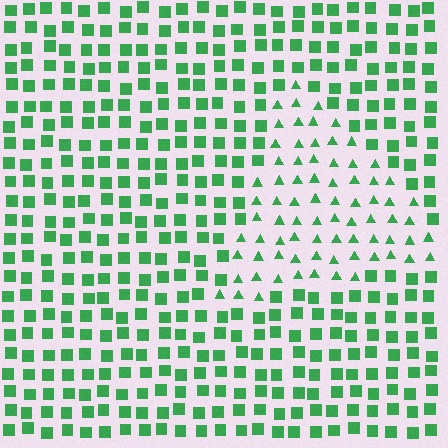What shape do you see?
I see a triangle.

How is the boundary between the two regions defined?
The boundary is defined by a change in element shape: triangles inside vs. squares outside. All elements share the same color and spacing.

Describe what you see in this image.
The image is filled with small green elements arranged in a uniform grid. A triangle-shaped region contains triangles, while the surrounding area contains squares. The boundary is defined purely by the change in element shape.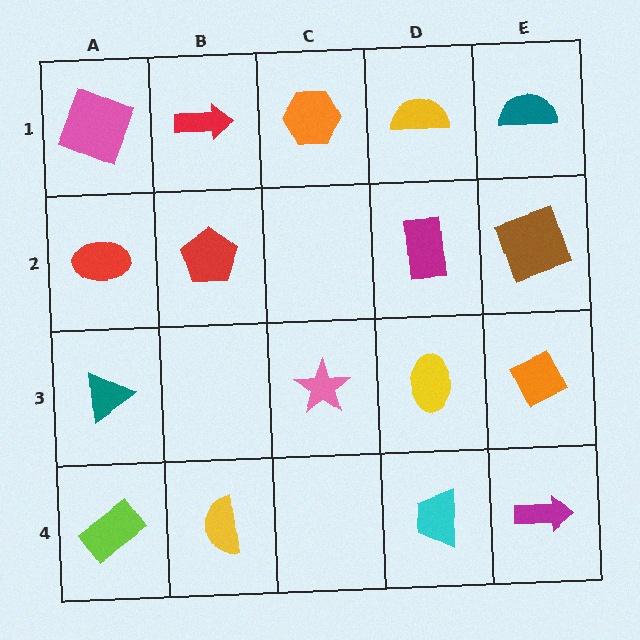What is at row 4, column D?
A cyan trapezoid.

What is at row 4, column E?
A magenta arrow.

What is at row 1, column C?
An orange hexagon.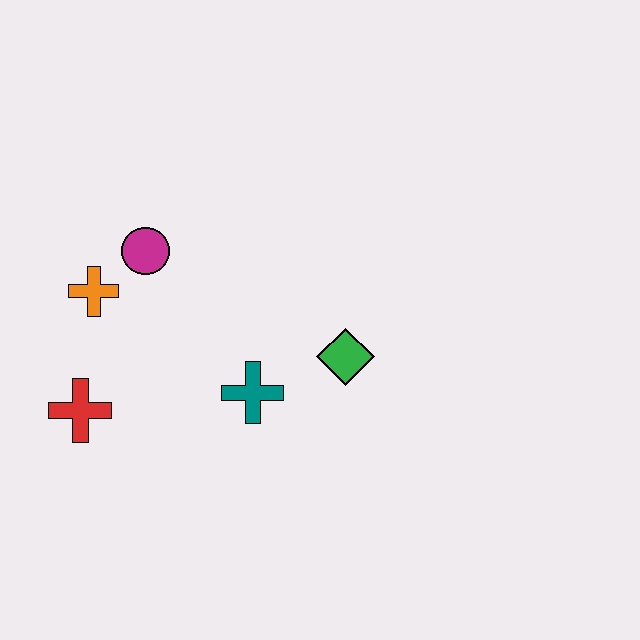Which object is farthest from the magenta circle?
The green diamond is farthest from the magenta circle.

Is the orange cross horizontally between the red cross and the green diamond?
Yes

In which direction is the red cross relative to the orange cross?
The red cross is below the orange cross.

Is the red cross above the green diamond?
No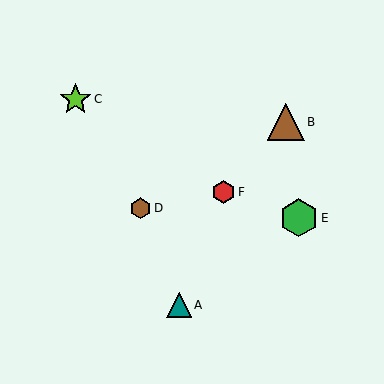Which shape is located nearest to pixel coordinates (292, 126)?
The brown triangle (labeled B) at (286, 122) is nearest to that location.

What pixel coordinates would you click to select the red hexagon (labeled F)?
Click at (224, 192) to select the red hexagon F.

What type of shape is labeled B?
Shape B is a brown triangle.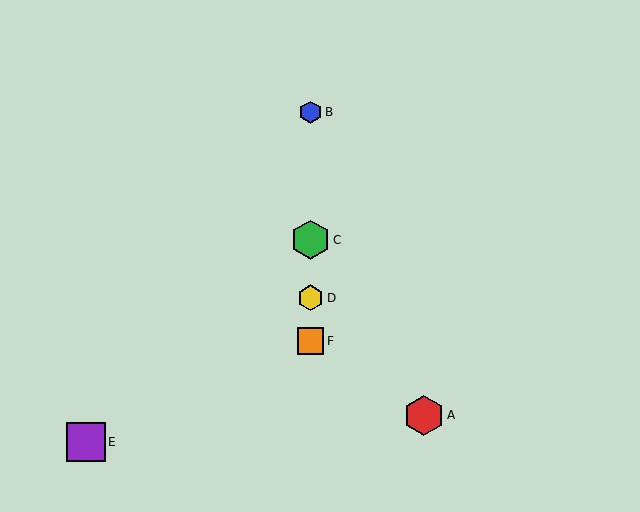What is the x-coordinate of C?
Object C is at x≈311.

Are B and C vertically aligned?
Yes, both are at x≈311.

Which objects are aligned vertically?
Objects B, C, D, F are aligned vertically.